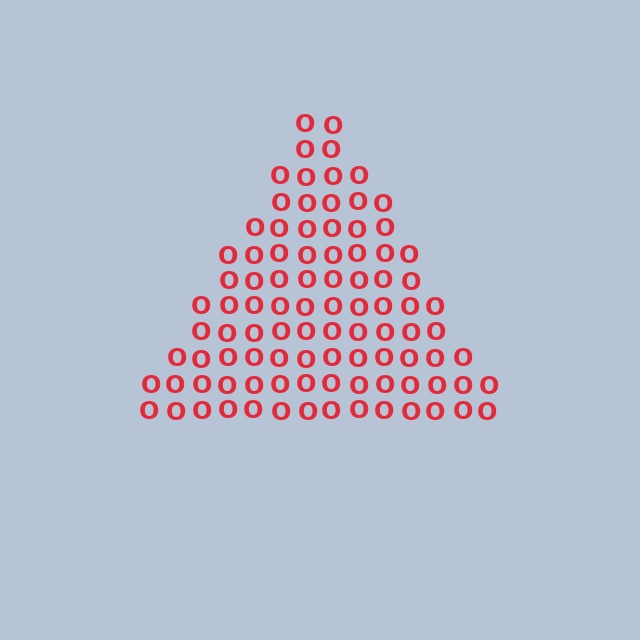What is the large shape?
The large shape is a triangle.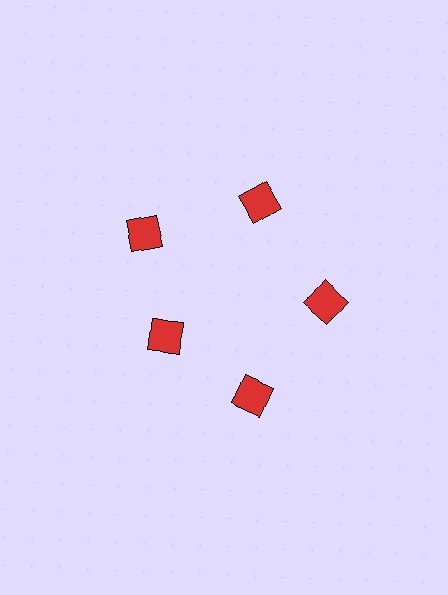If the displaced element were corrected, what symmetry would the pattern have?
It would have 5-fold rotational symmetry — the pattern would map onto itself every 72 degrees.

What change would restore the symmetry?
The symmetry would be restored by moving it outward, back onto the ring so that all 5 squares sit at equal angles and equal distance from the center.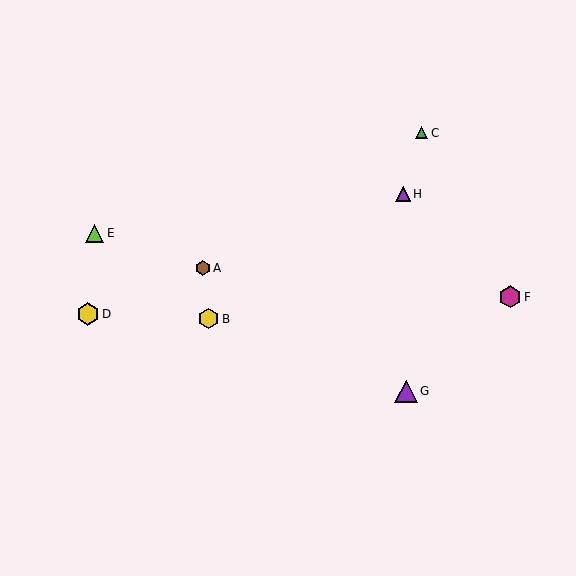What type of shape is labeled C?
Shape C is a green triangle.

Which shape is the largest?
The yellow hexagon (labeled D) is the largest.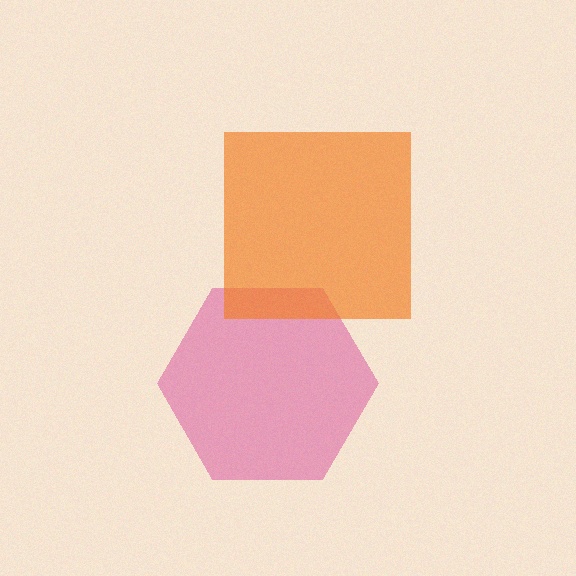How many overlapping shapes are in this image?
There are 2 overlapping shapes in the image.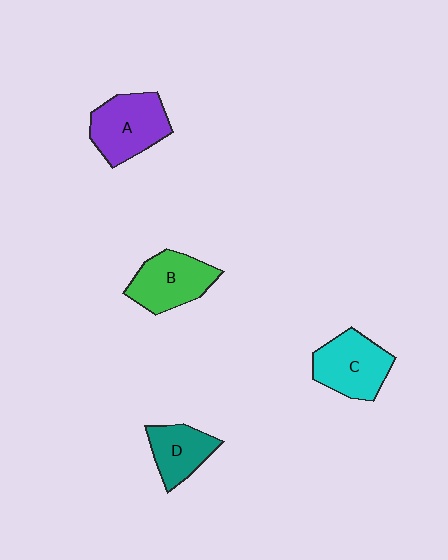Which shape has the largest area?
Shape A (purple).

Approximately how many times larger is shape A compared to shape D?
Approximately 1.4 times.